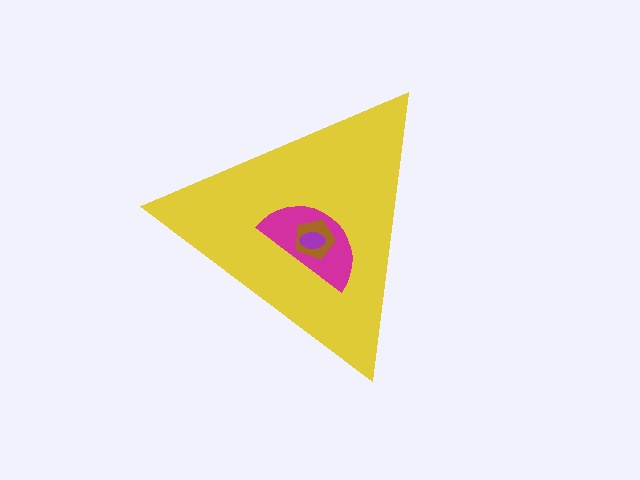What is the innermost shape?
The purple ellipse.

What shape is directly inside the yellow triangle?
The magenta semicircle.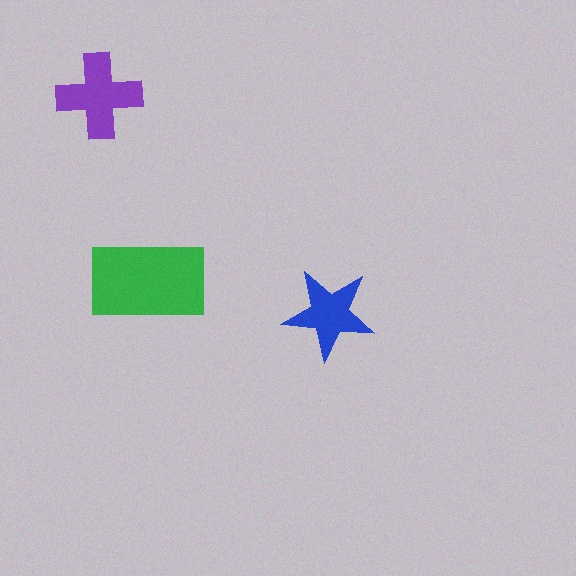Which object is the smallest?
The blue star.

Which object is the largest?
The green rectangle.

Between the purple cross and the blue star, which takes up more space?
The purple cross.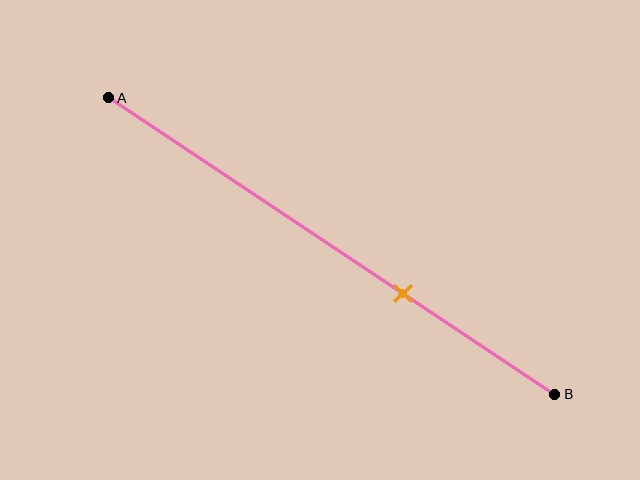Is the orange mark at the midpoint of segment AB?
No, the mark is at about 65% from A, not at the 50% midpoint.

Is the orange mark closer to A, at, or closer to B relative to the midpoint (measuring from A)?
The orange mark is closer to point B than the midpoint of segment AB.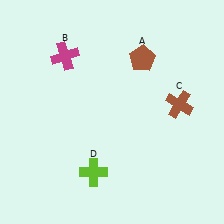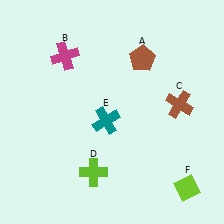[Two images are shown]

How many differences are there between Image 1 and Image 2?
There are 2 differences between the two images.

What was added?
A teal cross (E), a lime diamond (F) were added in Image 2.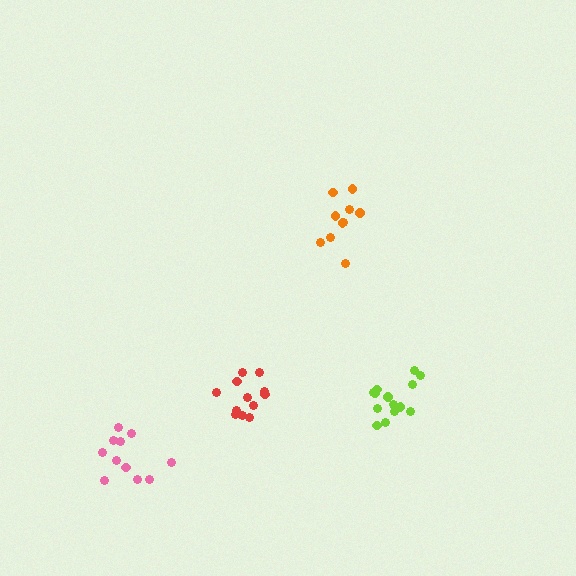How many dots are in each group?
Group 1: 14 dots, Group 2: 11 dots, Group 3: 10 dots, Group 4: 12 dots (47 total).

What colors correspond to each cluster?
The clusters are colored: lime, pink, orange, red.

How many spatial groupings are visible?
There are 4 spatial groupings.